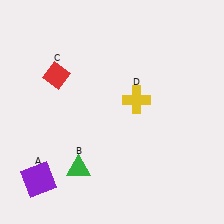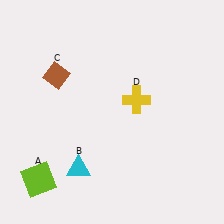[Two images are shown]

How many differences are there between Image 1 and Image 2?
There are 3 differences between the two images.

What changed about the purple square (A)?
In Image 1, A is purple. In Image 2, it changed to lime.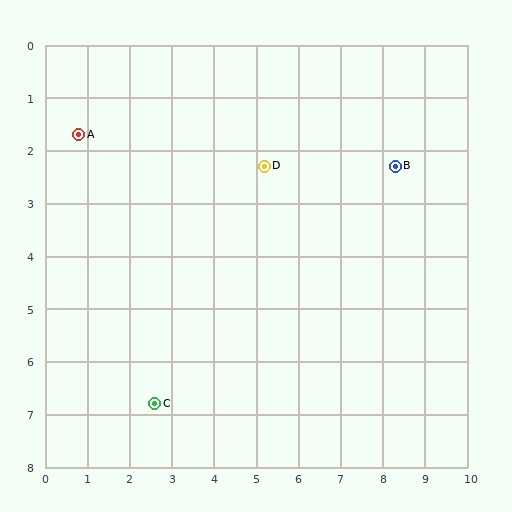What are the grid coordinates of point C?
Point C is at approximately (2.6, 6.8).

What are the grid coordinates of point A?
Point A is at approximately (0.8, 1.7).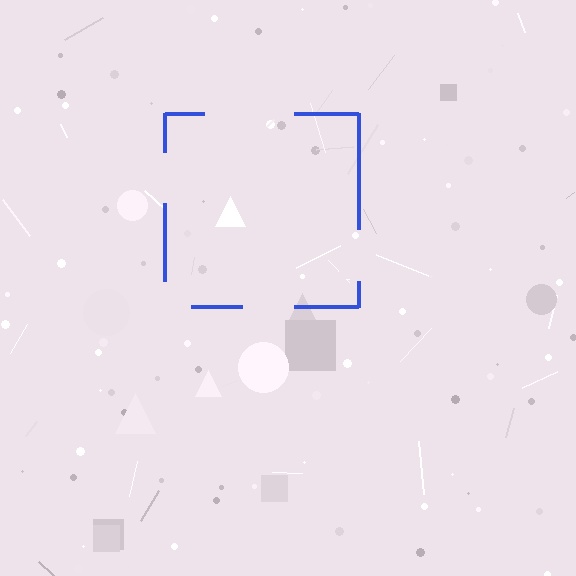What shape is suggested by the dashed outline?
The dashed outline suggests a square.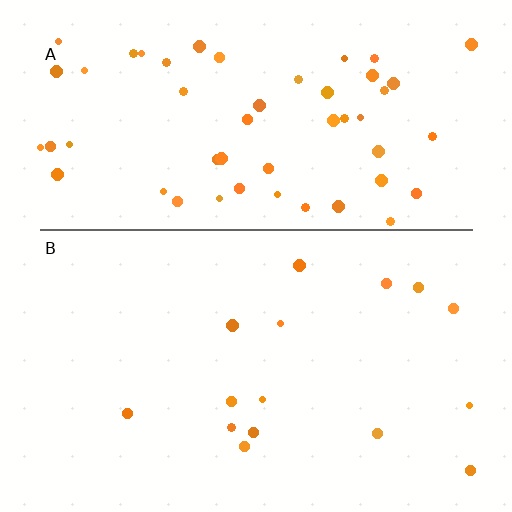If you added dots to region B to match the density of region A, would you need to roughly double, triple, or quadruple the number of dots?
Approximately quadruple.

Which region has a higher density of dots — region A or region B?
A (the top).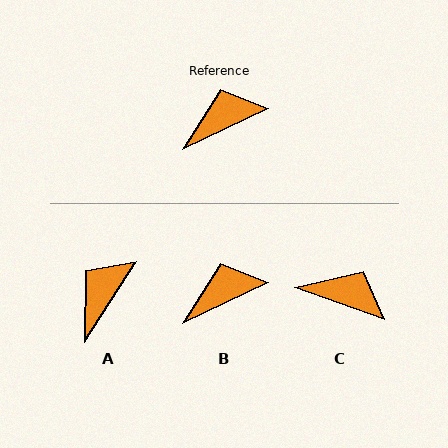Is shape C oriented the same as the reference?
No, it is off by about 45 degrees.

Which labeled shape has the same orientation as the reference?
B.